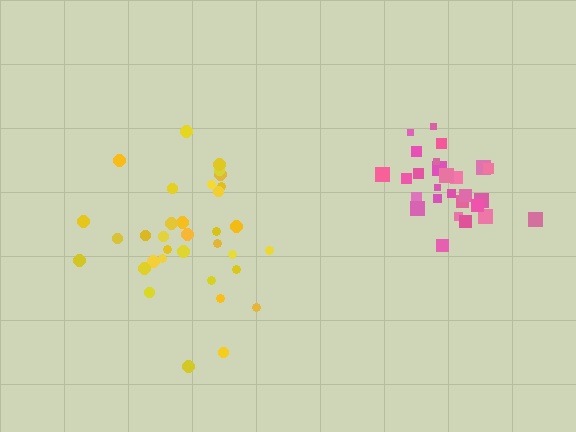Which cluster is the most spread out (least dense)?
Yellow.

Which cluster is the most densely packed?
Pink.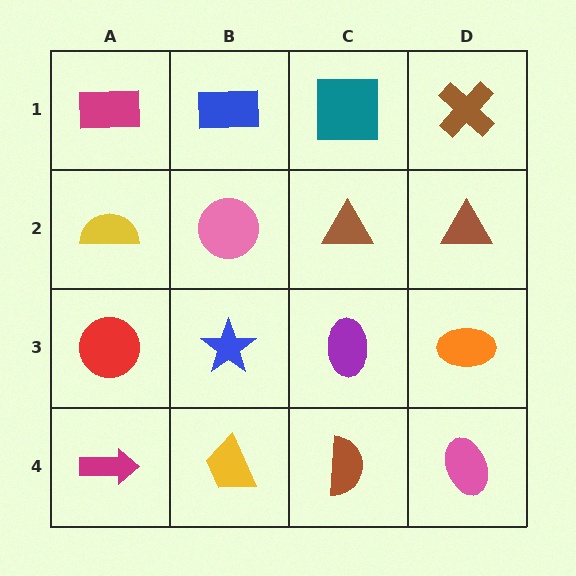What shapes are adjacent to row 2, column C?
A teal square (row 1, column C), a purple ellipse (row 3, column C), a pink circle (row 2, column B), a brown triangle (row 2, column D).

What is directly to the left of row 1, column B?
A magenta rectangle.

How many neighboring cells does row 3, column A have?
3.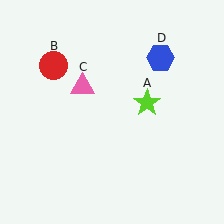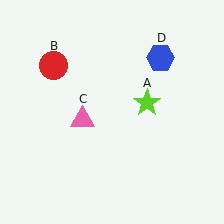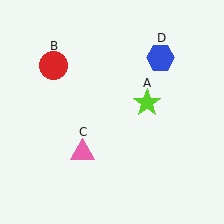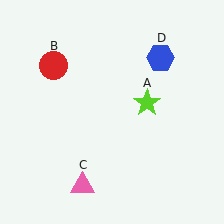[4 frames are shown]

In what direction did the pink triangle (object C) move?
The pink triangle (object C) moved down.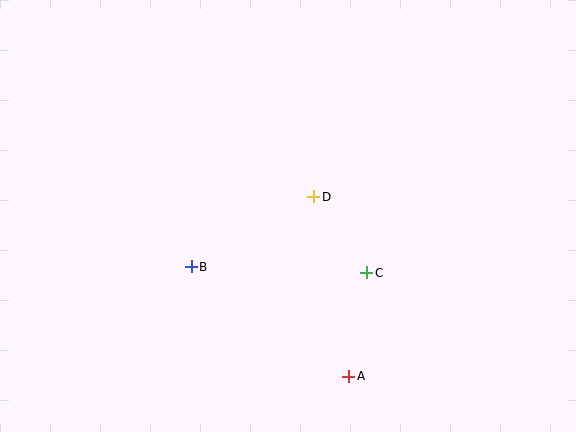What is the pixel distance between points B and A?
The distance between B and A is 192 pixels.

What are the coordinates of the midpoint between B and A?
The midpoint between B and A is at (270, 322).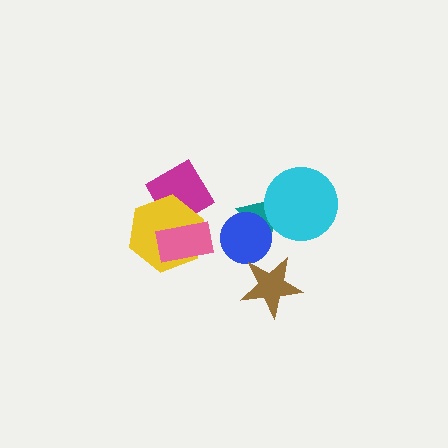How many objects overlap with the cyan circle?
1 object overlaps with the cyan circle.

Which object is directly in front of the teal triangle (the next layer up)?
The cyan circle is directly in front of the teal triangle.